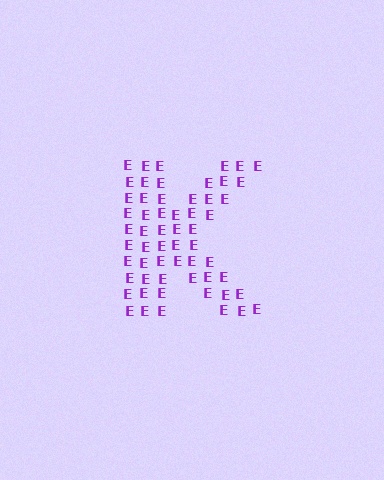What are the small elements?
The small elements are letter E's.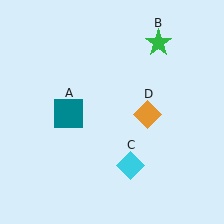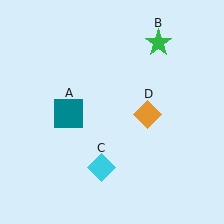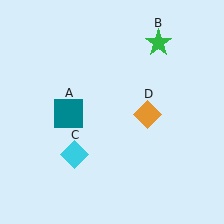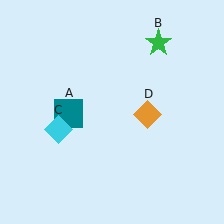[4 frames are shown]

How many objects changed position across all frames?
1 object changed position: cyan diamond (object C).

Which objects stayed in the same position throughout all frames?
Teal square (object A) and green star (object B) and orange diamond (object D) remained stationary.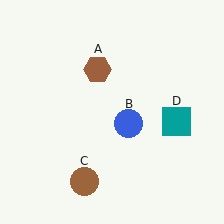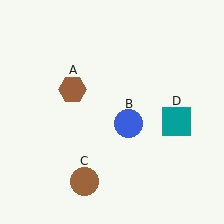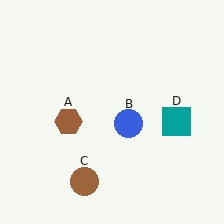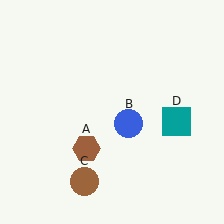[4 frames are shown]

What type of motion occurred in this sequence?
The brown hexagon (object A) rotated counterclockwise around the center of the scene.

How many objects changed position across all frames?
1 object changed position: brown hexagon (object A).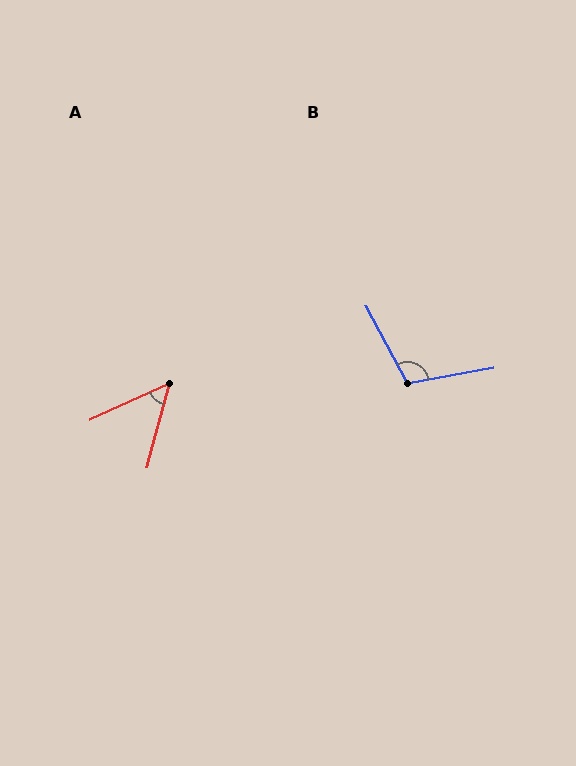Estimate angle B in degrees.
Approximately 108 degrees.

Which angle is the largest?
B, at approximately 108 degrees.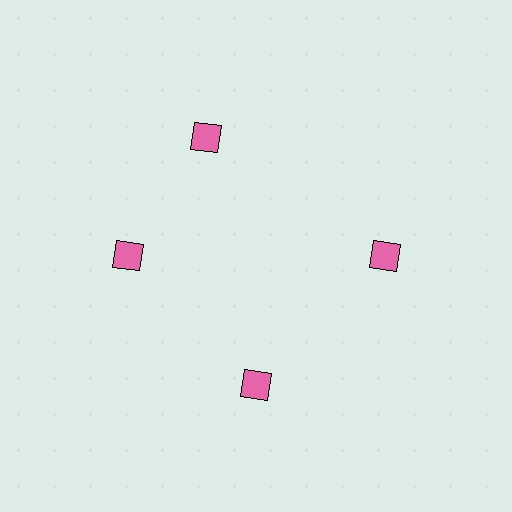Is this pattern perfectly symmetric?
No. The 4 pink diamonds are arranged in a ring, but one element near the 12 o'clock position is rotated out of alignment along the ring, breaking the 4-fold rotational symmetry.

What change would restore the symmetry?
The symmetry would be restored by rotating it back into even spacing with its neighbors so that all 4 diamonds sit at equal angles and equal distance from the center.